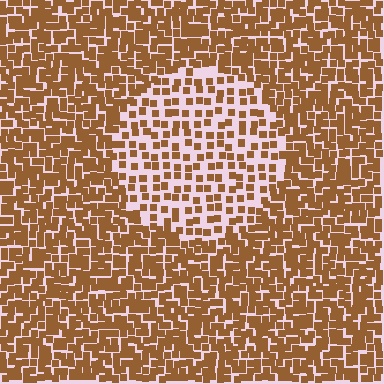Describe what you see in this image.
The image contains small brown elements arranged at two different densities. A circle-shaped region is visible where the elements are less densely packed than the surrounding area.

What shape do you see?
I see a circle.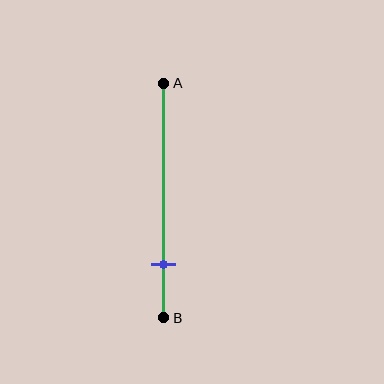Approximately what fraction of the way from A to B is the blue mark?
The blue mark is approximately 75% of the way from A to B.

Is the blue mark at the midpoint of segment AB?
No, the mark is at about 75% from A, not at the 50% midpoint.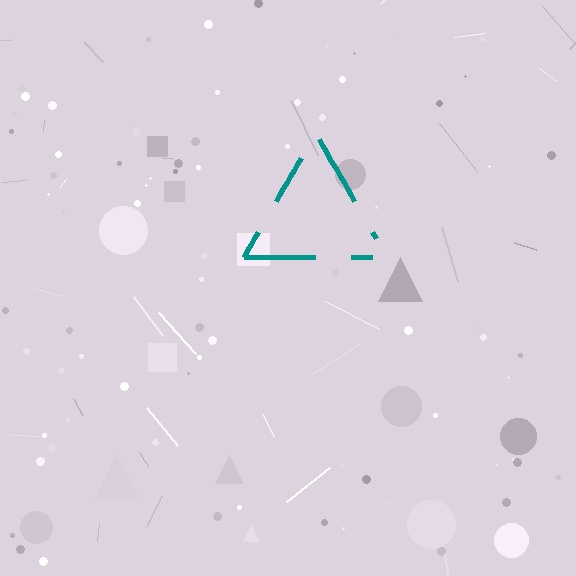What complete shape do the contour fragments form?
The contour fragments form a triangle.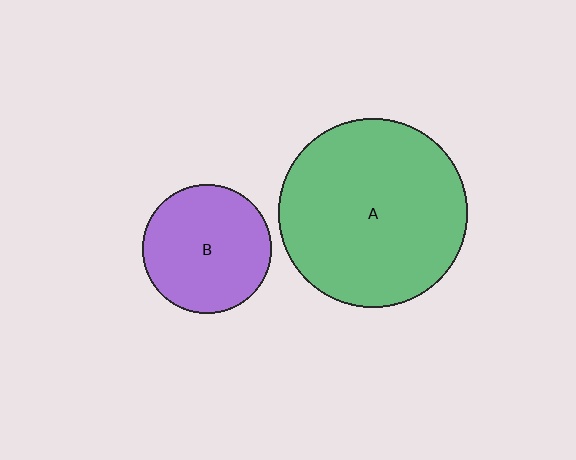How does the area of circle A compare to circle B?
Approximately 2.1 times.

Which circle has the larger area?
Circle A (green).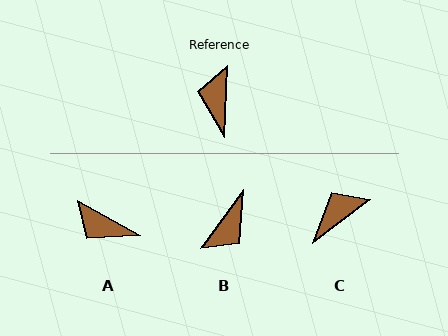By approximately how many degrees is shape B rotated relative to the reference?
Approximately 146 degrees counter-clockwise.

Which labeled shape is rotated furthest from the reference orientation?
B, about 146 degrees away.